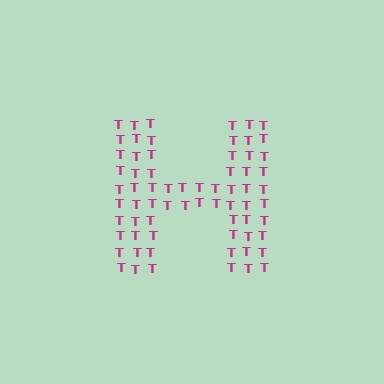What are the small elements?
The small elements are letter T's.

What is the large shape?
The large shape is the letter H.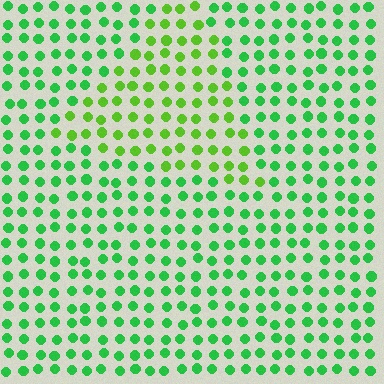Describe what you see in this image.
The image is filled with small green elements in a uniform arrangement. A triangle-shaped region is visible where the elements are tinted to a slightly different hue, forming a subtle color boundary.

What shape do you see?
I see a triangle.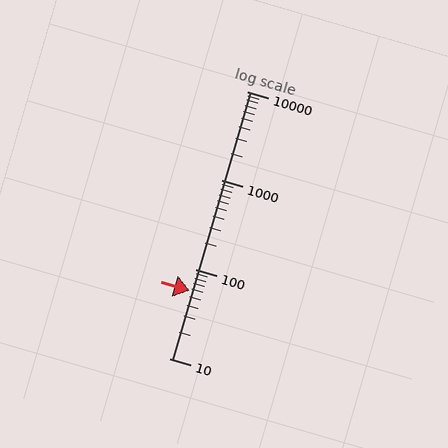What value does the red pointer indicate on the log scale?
The pointer indicates approximately 58.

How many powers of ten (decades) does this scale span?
The scale spans 3 decades, from 10 to 10000.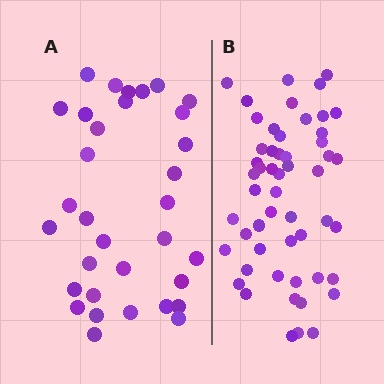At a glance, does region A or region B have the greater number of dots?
Region B (the right region) has more dots.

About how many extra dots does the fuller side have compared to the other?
Region B has approximately 20 more dots than region A.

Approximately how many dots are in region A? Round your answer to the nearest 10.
About 30 dots. (The exact count is 33, which rounds to 30.)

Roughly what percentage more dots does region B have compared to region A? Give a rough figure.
About 60% more.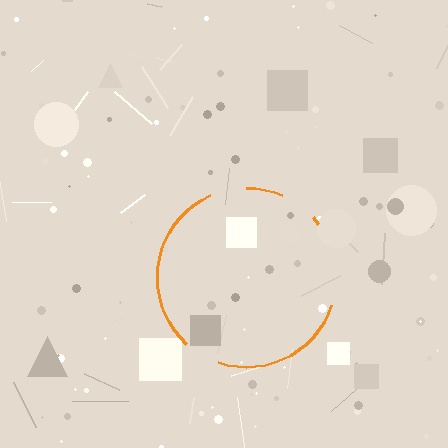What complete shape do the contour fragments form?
The contour fragments form a circle.